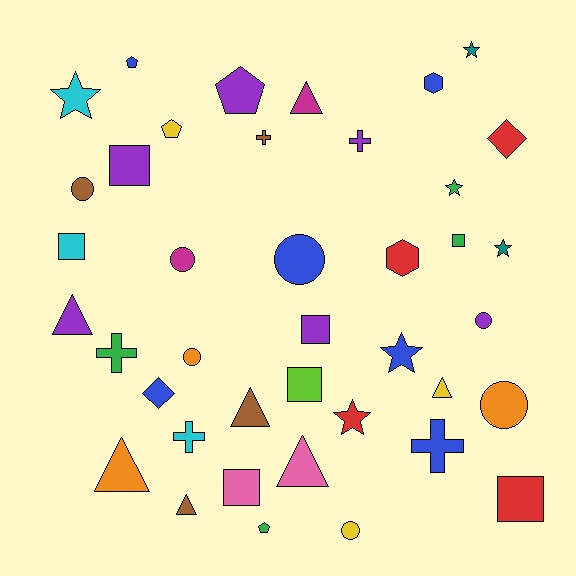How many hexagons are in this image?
There are 2 hexagons.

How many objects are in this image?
There are 40 objects.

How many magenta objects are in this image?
There are 2 magenta objects.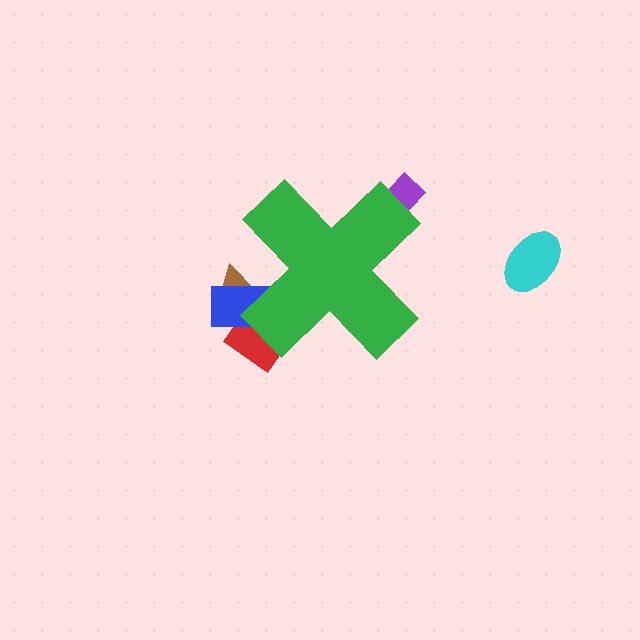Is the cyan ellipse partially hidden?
No, the cyan ellipse is fully visible.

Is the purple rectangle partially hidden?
Yes, the purple rectangle is partially hidden behind the green cross.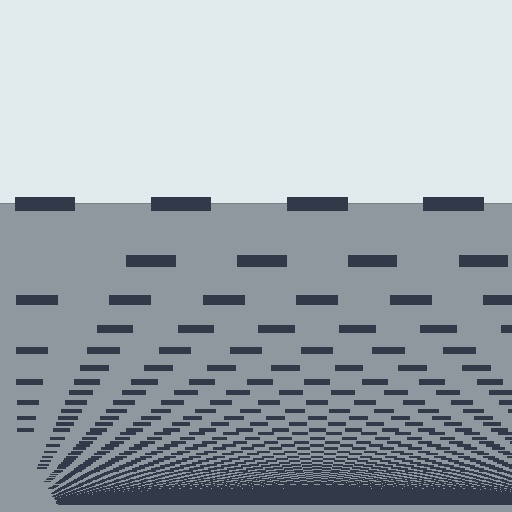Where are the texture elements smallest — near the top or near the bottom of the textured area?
Near the bottom.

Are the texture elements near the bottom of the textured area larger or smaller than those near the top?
Smaller. The gradient is inverted — elements near the bottom are smaller and denser.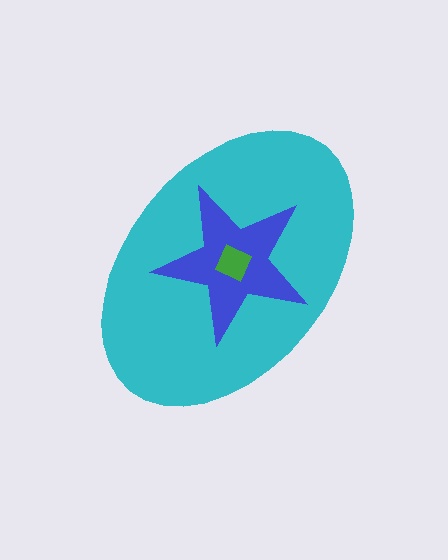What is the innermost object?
The green diamond.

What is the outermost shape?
The cyan ellipse.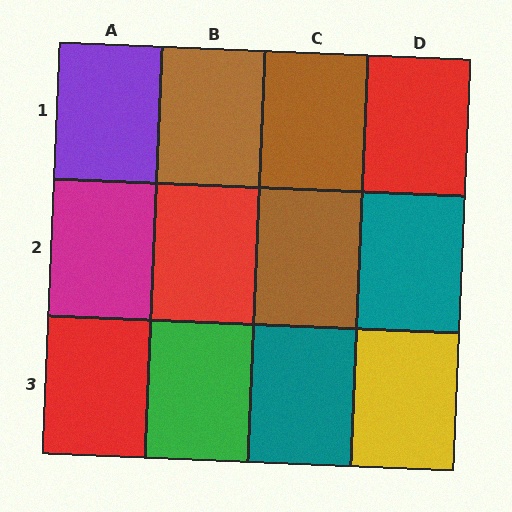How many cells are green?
1 cell is green.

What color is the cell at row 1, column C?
Brown.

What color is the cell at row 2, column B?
Red.